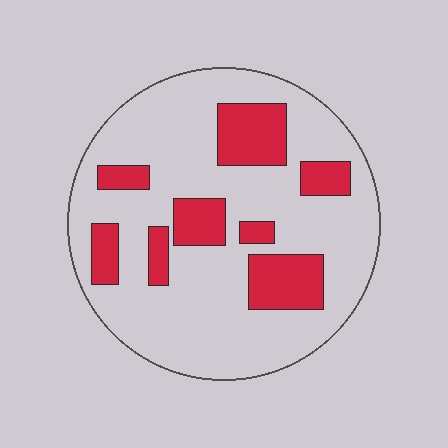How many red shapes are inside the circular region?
8.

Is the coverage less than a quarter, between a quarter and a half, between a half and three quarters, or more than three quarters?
Less than a quarter.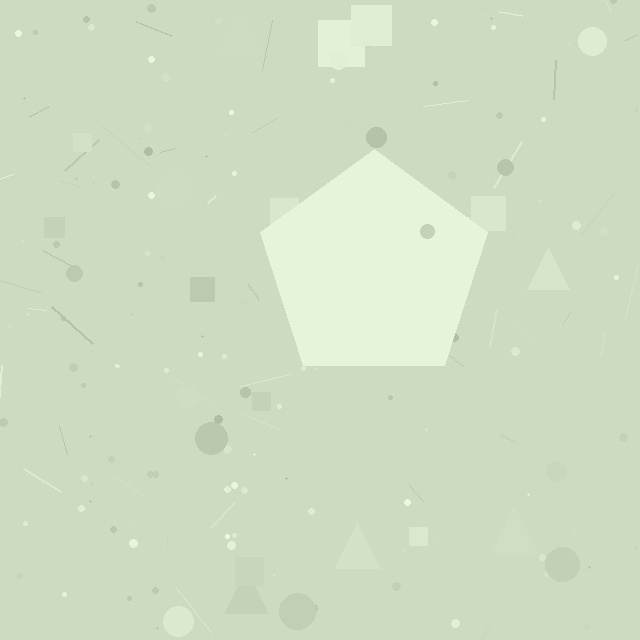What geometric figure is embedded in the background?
A pentagon is embedded in the background.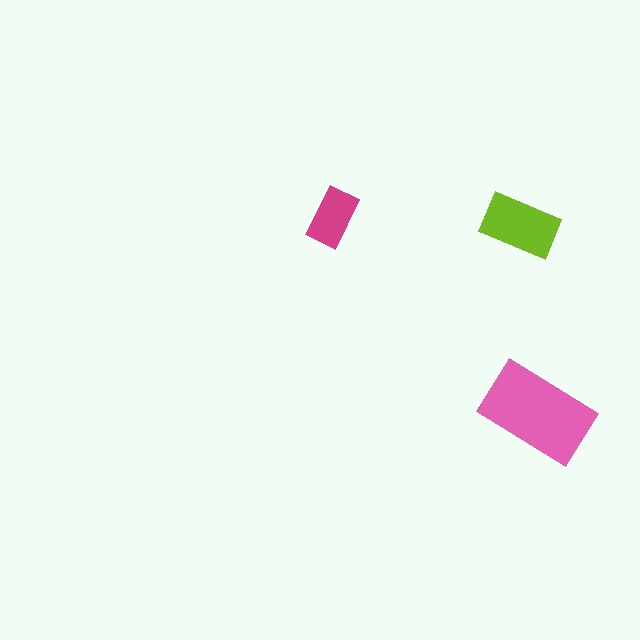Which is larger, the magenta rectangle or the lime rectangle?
The lime one.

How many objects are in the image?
There are 3 objects in the image.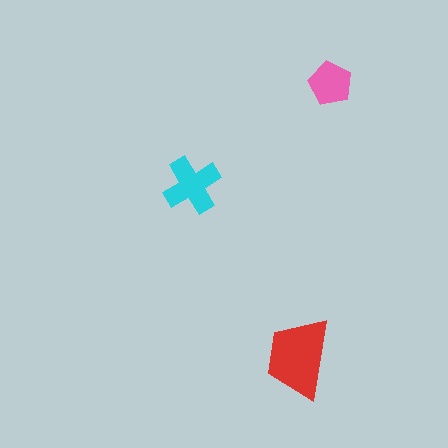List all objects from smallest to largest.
The pink pentagon, the cyan cross, the red trapezoid.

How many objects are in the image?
There are 3 objects in the image.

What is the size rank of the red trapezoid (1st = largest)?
1st.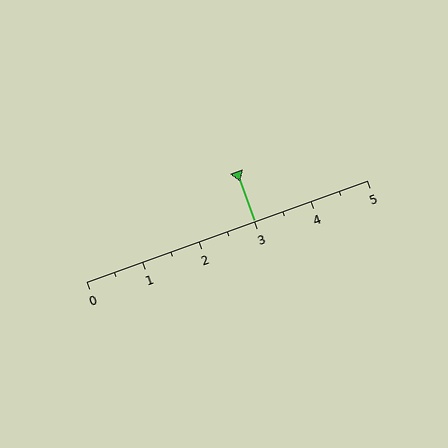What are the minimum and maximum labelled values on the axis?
The axis runs from 0 to 5.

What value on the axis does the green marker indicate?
The marker indicates approximately 3.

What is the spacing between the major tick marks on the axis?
The major ticks are spaced 1 apart.